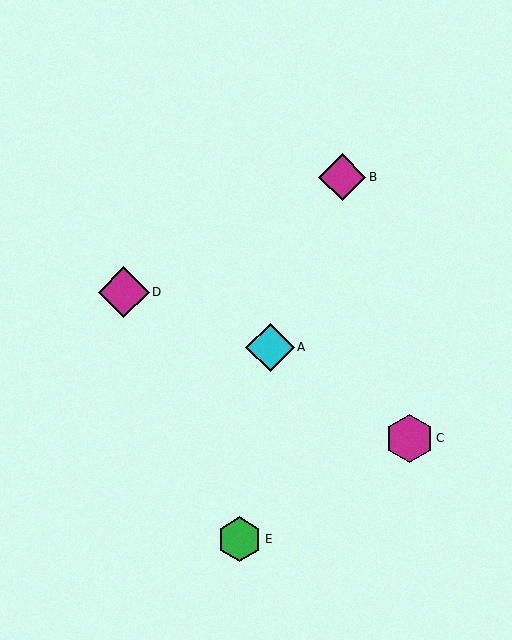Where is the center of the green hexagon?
The center of the green hexagon is at (239, 539).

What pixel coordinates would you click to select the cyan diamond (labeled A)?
Click at (270, 347) to select the cyan diamond A.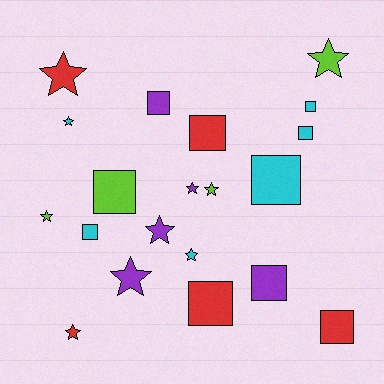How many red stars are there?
There are 2 red stars.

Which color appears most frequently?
Cyan, with 6 objects.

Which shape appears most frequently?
Star, with 10 objects.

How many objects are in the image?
There are 20 objects.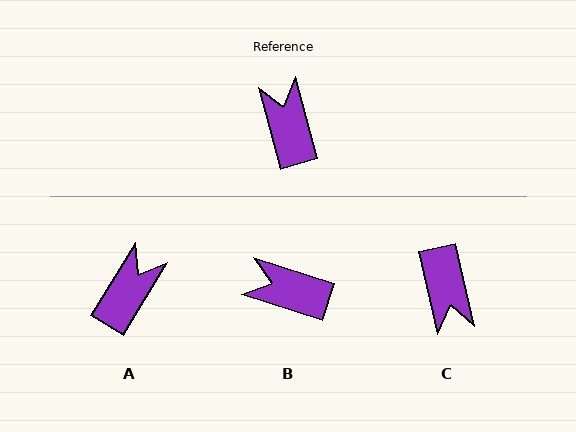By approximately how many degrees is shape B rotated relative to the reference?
Approximately 57 degrees counter-clockwise.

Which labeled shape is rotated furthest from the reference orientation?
C, about 178 degrees away.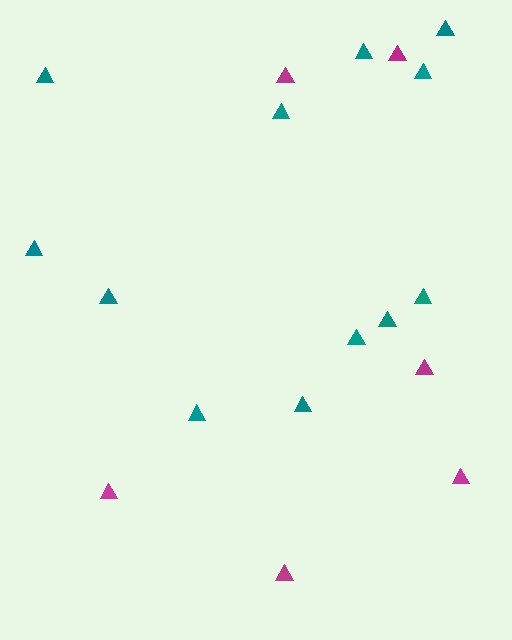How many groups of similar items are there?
There are 2 groups: one group of magenta triangles (6) and one group of teal triangles (12).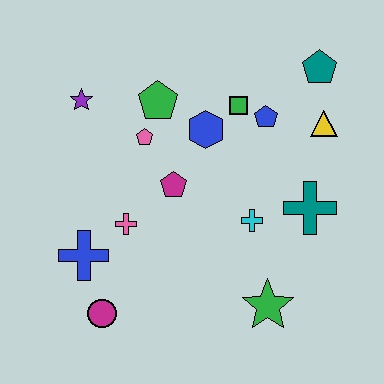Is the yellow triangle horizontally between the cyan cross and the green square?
No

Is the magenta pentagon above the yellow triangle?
No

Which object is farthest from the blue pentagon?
The magenta circle is farthest from the blue pentagon.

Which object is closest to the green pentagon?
The pink pentagon is closest to the green pentagon.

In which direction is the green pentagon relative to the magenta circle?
The green pentagon is above the magenta circle.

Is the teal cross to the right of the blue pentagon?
Yes